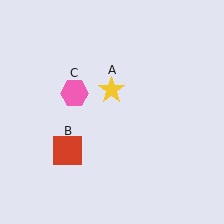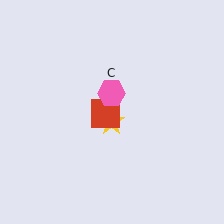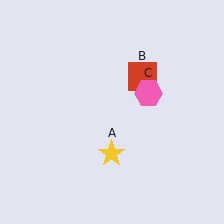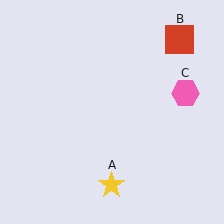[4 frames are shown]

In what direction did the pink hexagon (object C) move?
The pink hexagon (object C) moved right.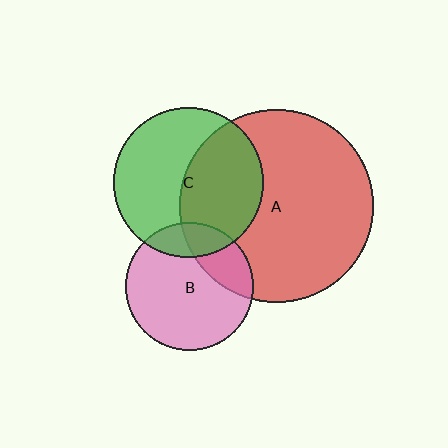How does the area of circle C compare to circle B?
Approximately 1.4 times.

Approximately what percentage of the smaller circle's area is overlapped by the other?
Approximately 45%.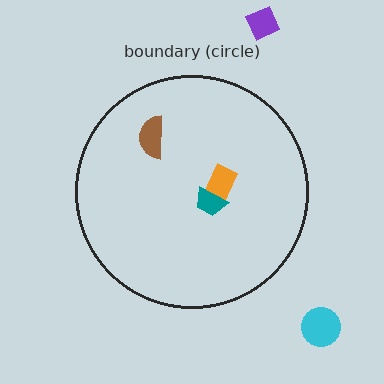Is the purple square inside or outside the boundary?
Outside.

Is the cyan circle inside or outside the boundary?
Outside.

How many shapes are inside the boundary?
3 inside, 2 outside.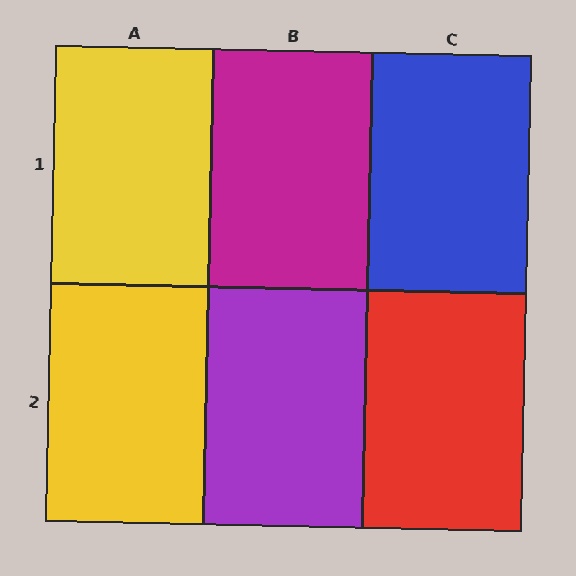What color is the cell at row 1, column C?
Blue.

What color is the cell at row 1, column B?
Magenta.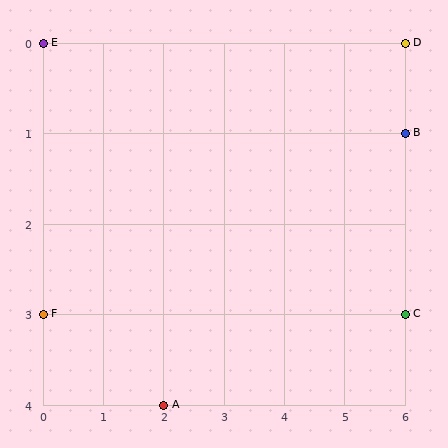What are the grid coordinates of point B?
Point B is at grid coordinates (6, 1).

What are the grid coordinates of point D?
Point D is at grid coordinates (6, 0).